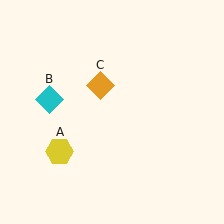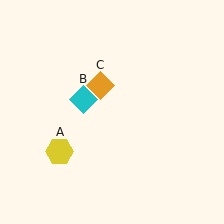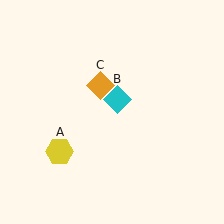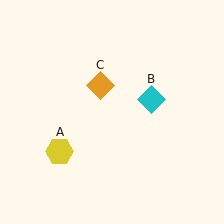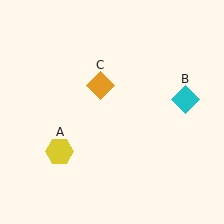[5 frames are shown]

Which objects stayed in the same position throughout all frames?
Yellow hexagon (object A) and orange diamond (object C) remained stationary.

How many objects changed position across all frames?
1 object changed position: cyan diamond (object B).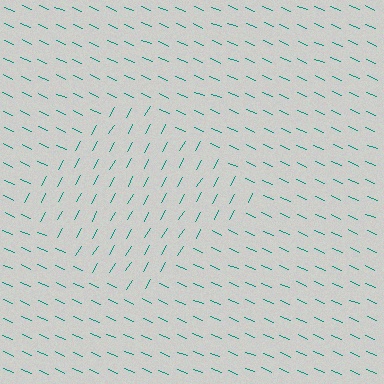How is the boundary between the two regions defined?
The boundary is defined purely by a change in line orientation (approximately 84 degrees difference). All lines are the same color and thickness.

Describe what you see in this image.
The image is filled with small teal line segments. A diamond region in the image has lines oriented differently from the surrounding lines, creating a visible texture boundary.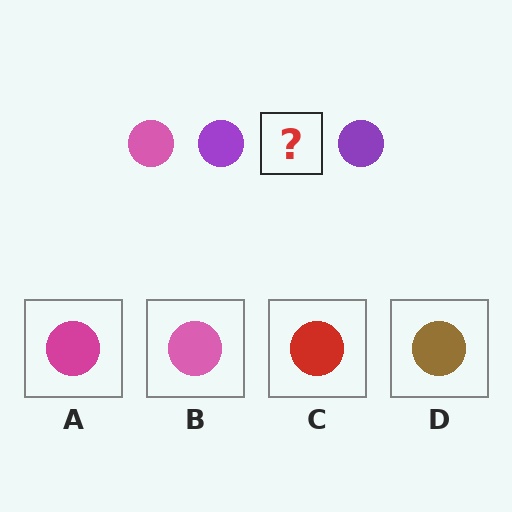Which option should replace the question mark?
Option B.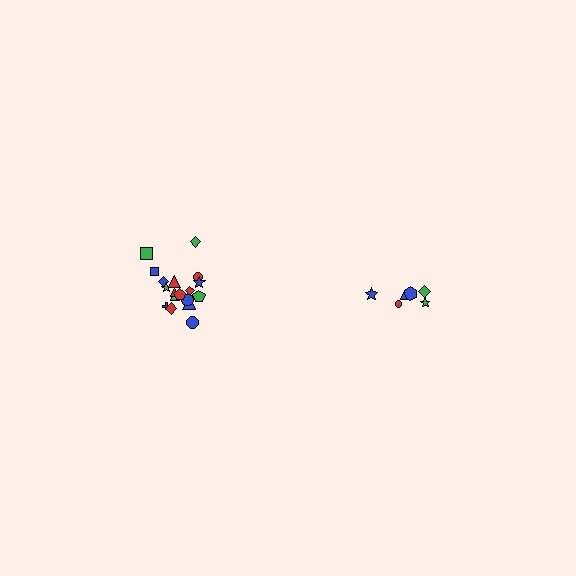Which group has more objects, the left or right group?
The left group.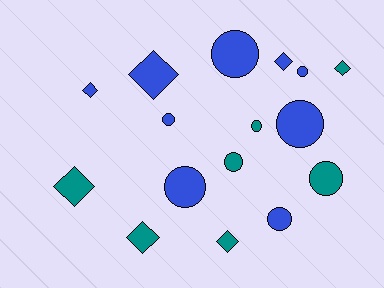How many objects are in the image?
There are 16 objects.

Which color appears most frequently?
Blue, with 9 objects.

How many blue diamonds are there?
There are 3 blue diamonds.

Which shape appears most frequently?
Circle, with 9 objects.